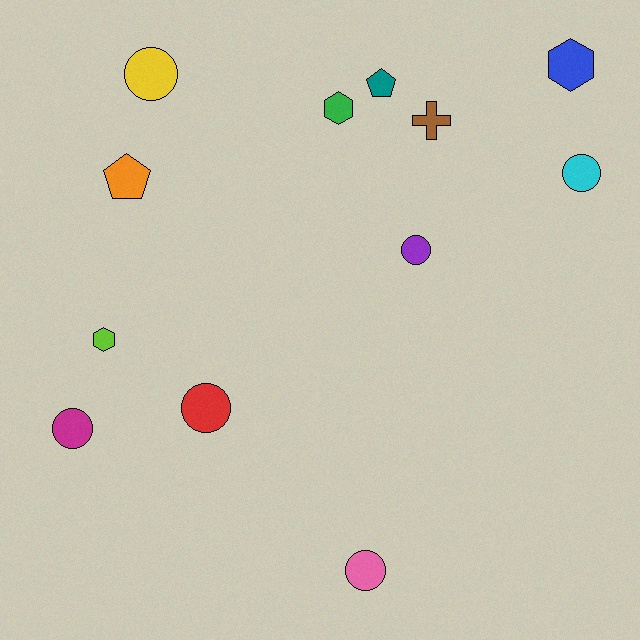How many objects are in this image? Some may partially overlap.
There are 12 objects.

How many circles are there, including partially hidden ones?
There are 6 circles.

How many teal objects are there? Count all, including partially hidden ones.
There is 1 teal object.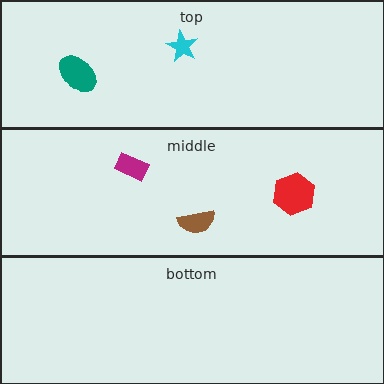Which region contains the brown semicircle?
The middle region.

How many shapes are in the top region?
2.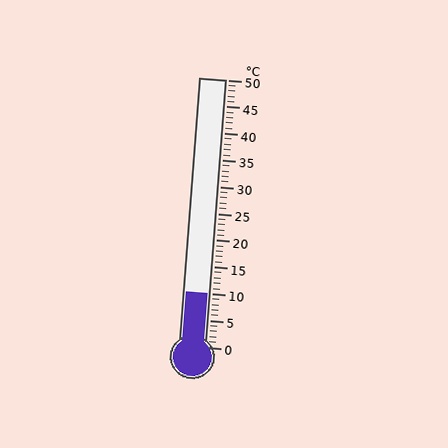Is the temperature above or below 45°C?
The temperature is below 45°C.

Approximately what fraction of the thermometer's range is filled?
The thermometer is filled to approximately 20% of its range.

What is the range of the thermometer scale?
The thermometer scale ranges from 0°C to 50°C.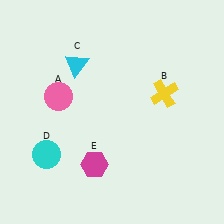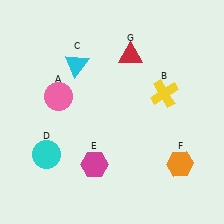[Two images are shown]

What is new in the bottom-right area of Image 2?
An orange hexagon (F) was added in the bottom-right area of Image 2.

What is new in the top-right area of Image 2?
A red triangle (G) was added in the top-right area of Image 2.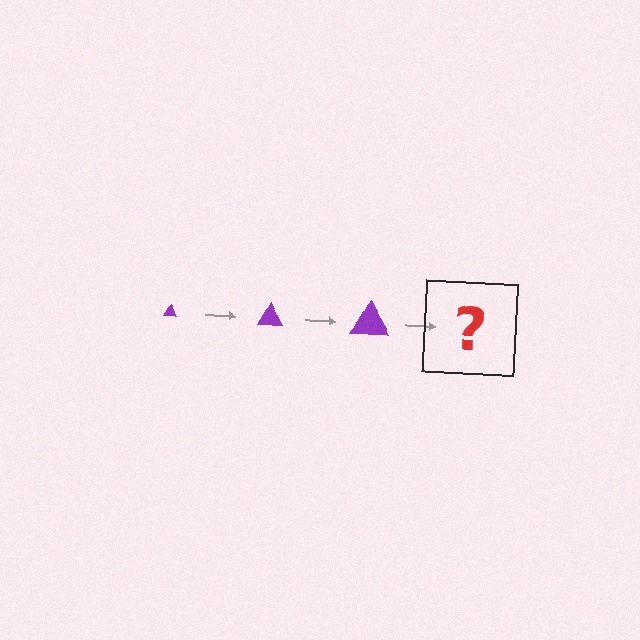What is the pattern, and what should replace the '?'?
The pattern is that the triangle gets progressively larger each step. The '?' should be a purple triangle, larger than the previous one.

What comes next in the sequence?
The next element should be a purple triangle, larger than the previous one.